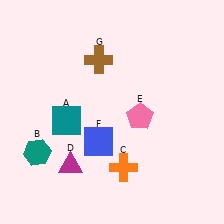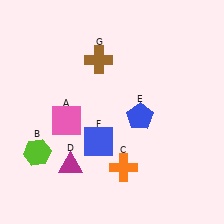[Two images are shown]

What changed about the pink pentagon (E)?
In Image 1, E is pink. In Image 2, it changed to blue.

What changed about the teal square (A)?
In Image 1, A is teal. In Image 2, it changed to pink.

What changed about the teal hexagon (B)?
In Image 1, B is teal. In Image 2, it changed to lime.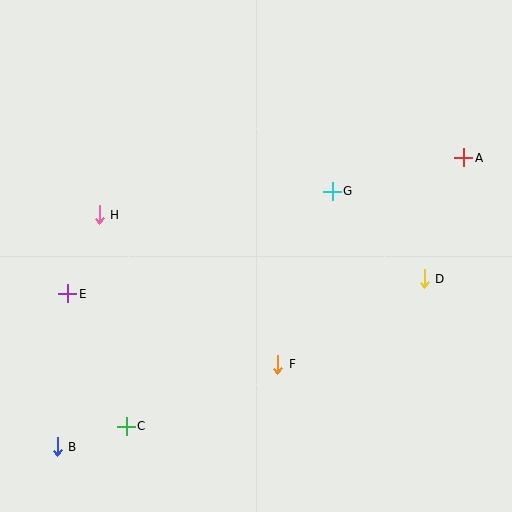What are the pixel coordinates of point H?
Point H is at (99, 215).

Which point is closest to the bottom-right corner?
Point D is closest to the bottom-right corner.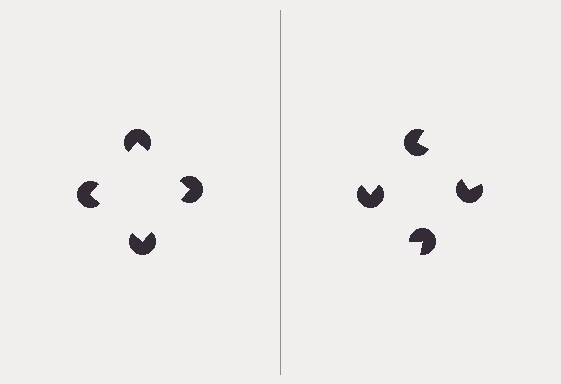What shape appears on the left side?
An illusory square.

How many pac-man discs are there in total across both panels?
8 — 4 on each side.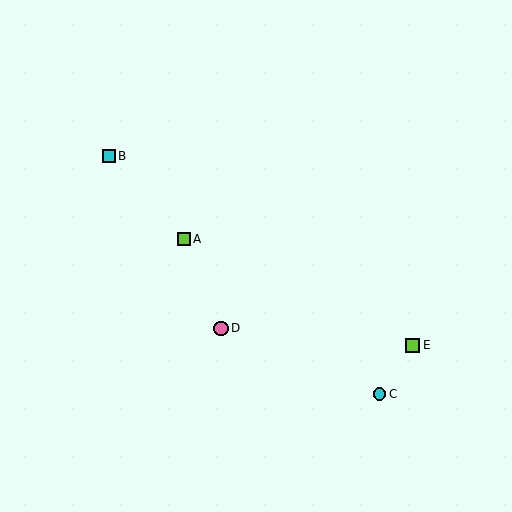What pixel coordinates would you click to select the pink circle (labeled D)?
Click at (221, 328) to select the pink circle D.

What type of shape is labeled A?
Shape A is a lime square.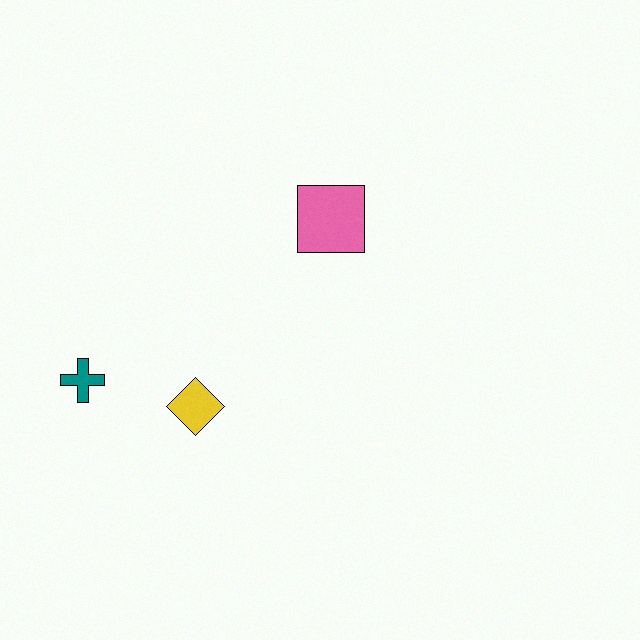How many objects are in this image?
There are 3 objects.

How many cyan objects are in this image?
There are no cyan objects.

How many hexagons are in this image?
There are no hexagons.